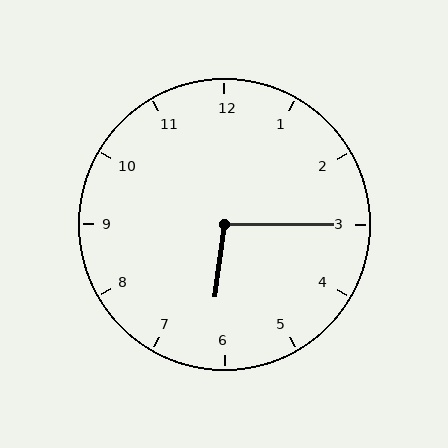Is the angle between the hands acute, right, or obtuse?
It is obtuse.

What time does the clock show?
6:15.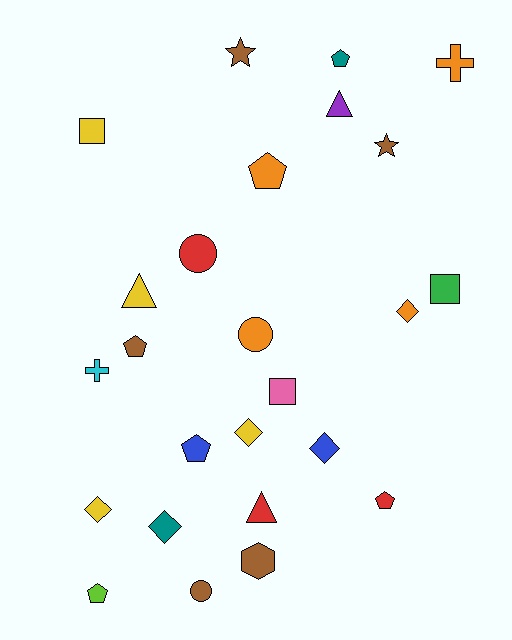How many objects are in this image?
There are 25 objects.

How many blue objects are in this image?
There are 2 blue objects.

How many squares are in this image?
There are 3 squares.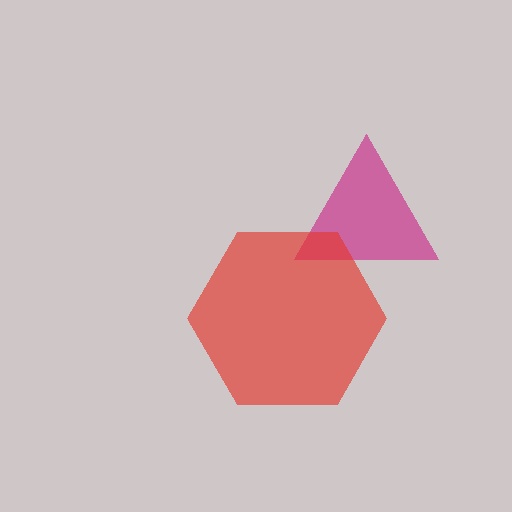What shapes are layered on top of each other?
The layered shapes are: a magenta triangle, a red hexagon.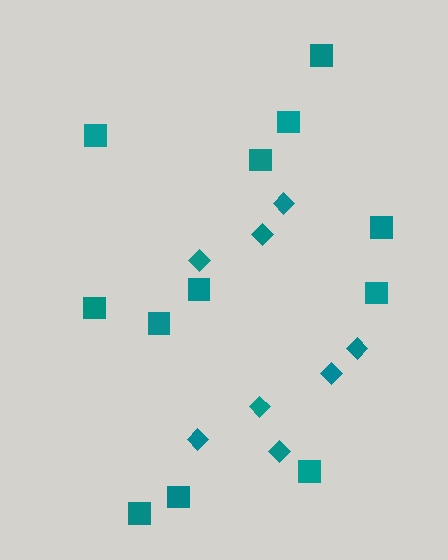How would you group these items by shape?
There are 2 groups: one group of squares (12) and one group of diamonds (8).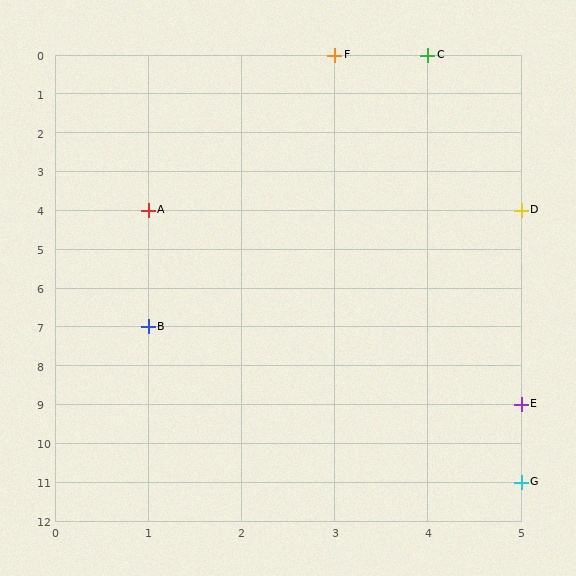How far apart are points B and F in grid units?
Points B and F are 2 columns and 7 rows apart (about 7.3 grid units diagonally).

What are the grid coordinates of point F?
Point F is at grid coordinates (3, 0).